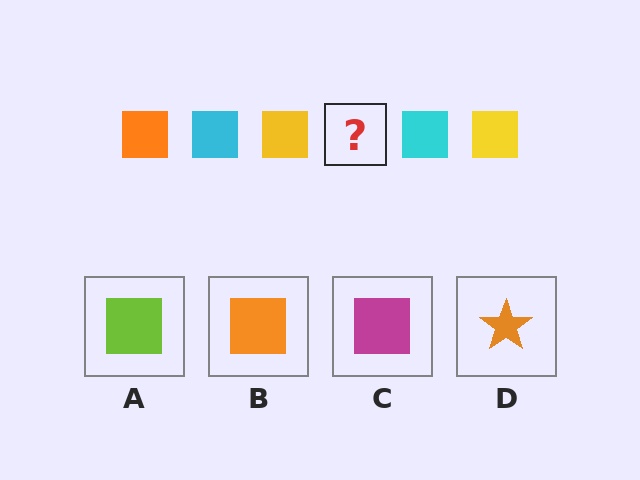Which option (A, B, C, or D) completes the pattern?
B.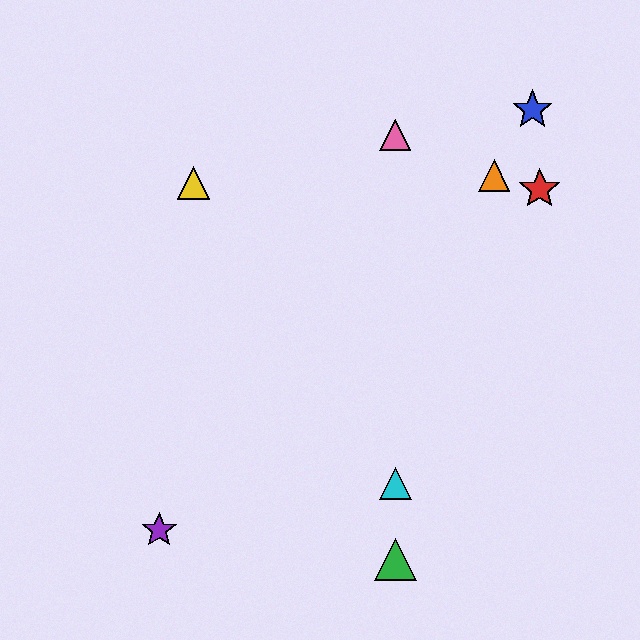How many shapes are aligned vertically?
3 shapes (the green triangle, the cyan triangle, the pink triangle) are aligned vertically.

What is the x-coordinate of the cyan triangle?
The cyan triangle is at x≈395.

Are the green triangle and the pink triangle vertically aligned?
Yes, both are at x≈395.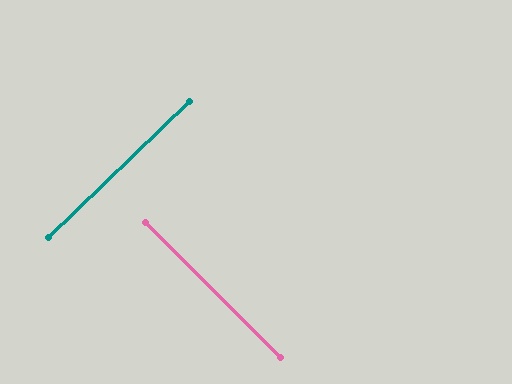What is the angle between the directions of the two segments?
Approximately 89 degrees.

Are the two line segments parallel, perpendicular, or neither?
Perpendicular — they meet at approximately 89°.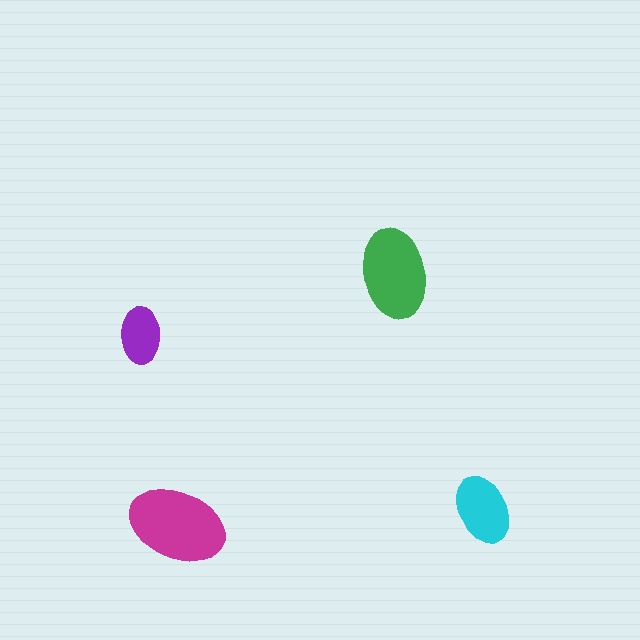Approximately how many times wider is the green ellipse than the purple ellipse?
About 1.5 times wider.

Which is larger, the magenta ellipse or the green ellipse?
The magenta one.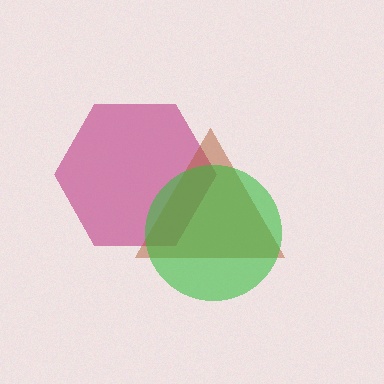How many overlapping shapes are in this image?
There are 3 overlapping shapes in the image.